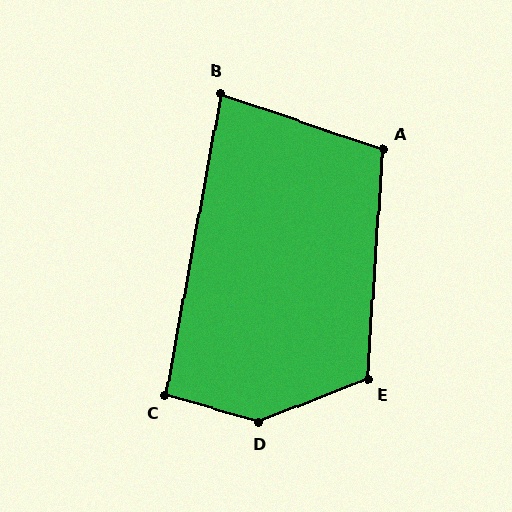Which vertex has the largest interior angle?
D, at approximately 142 degrees.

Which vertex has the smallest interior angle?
B, at approximately 82 degrees.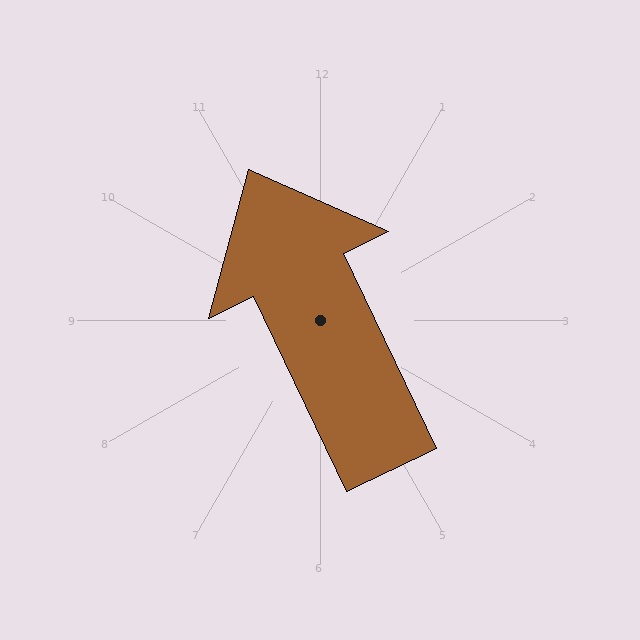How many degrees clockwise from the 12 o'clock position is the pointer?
Approximately 334 degrees.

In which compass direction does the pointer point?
Northwest.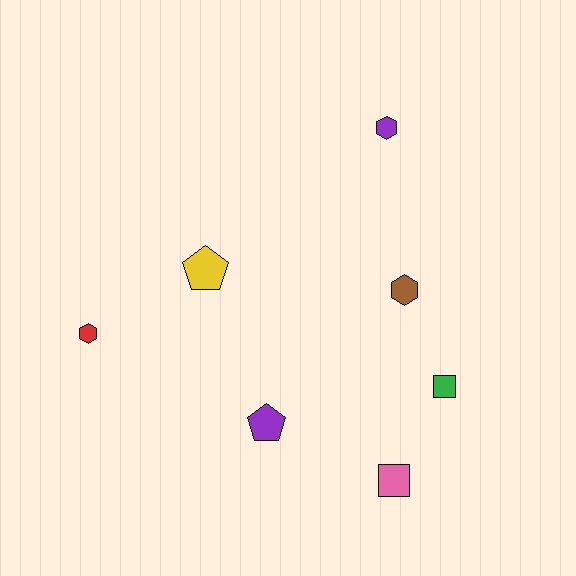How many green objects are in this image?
There is 1 green object.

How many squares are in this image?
There are 2 squares.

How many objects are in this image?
There are 7 objects.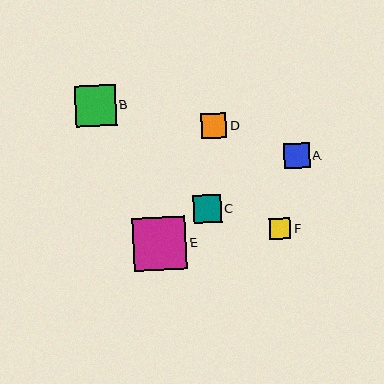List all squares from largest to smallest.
From largest to smallest: E, B, C, A, D, F.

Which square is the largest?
Square E is the largest with a size of approximately 53 pixels.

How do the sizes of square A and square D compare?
Square A and square D are approximately the same size.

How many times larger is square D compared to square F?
Square D is approximately 1.2 times the size of square F.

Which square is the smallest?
Square F is the smallest with a size of approximately 21 pixels.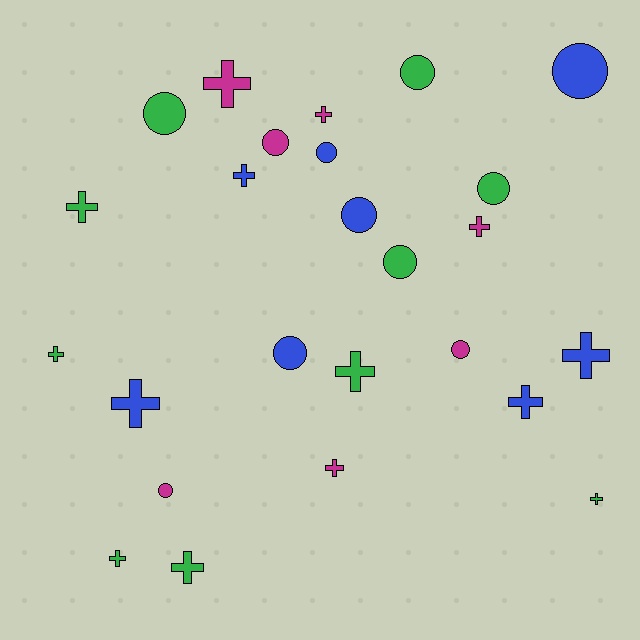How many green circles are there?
There are 4 green circles.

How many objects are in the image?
There are 25 objects.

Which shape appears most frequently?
Cross, with 14 objects.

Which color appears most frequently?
Green, with 10 objects.